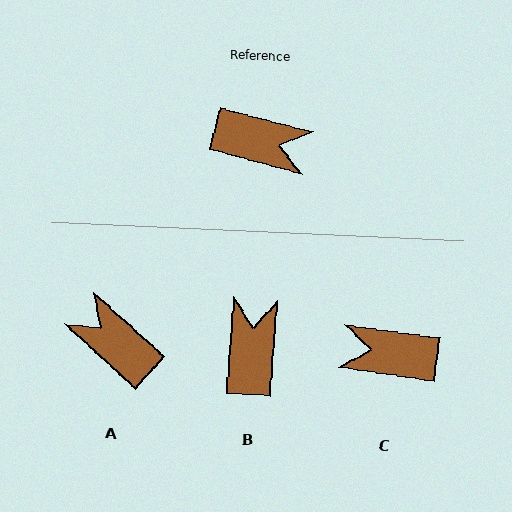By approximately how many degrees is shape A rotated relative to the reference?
Approximately 153 degrees counter-clockwise.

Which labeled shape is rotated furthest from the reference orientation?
C, about 173 degrees away.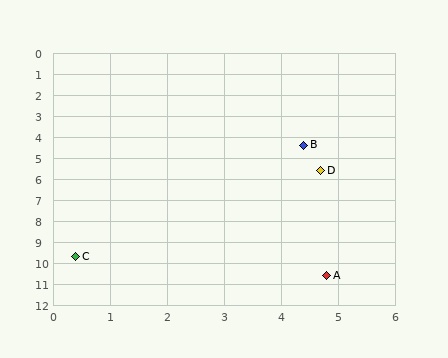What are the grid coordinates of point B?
Point B is at approximately (4.4, 4.4).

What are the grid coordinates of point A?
Point A is at approximately (4.8, 10.6).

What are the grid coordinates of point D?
Point D is at approximately (4.7, 5.6).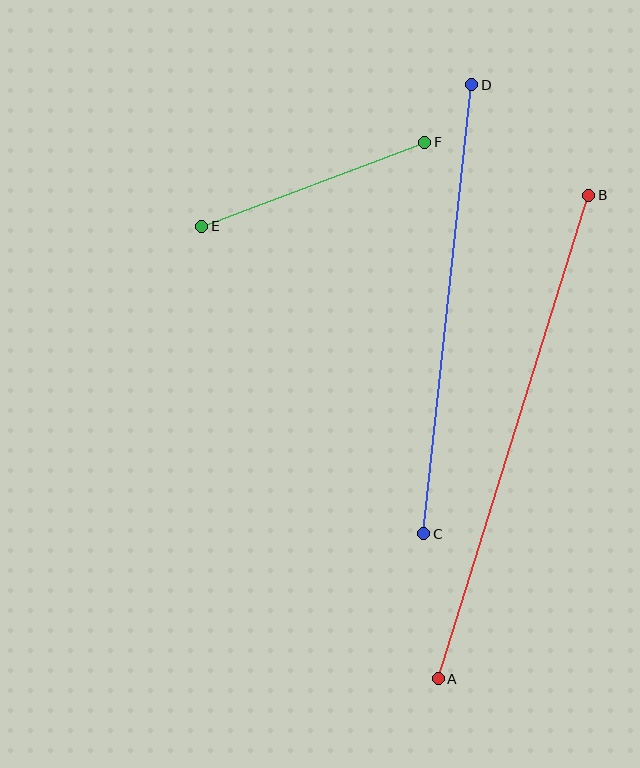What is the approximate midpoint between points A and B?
The midpoint is at approximately (513, 437) pixels.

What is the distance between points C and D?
The distance is approximately 452 pixels.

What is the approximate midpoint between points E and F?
The midpoint is at approximately (313, 184) pixels.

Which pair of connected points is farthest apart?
Points A and B are farthest apart.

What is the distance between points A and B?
The distance is approximately 506 pixels.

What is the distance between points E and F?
The distance is approximately 238 pixels.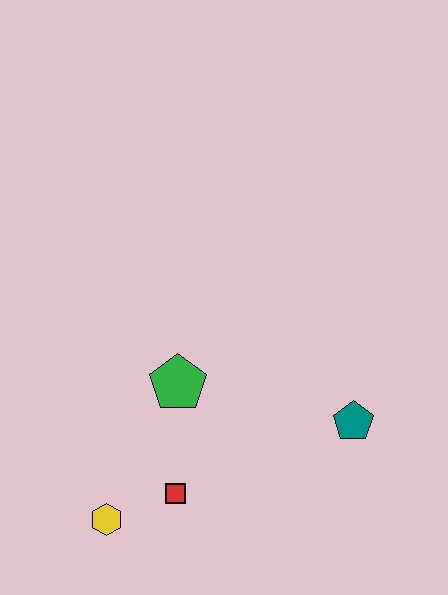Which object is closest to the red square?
The yellow hexagon is closest to the red square.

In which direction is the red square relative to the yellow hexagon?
The red square is to the right of the yellow hexagon.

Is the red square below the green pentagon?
Yes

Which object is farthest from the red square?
The teal pentagon is farthest from the red square.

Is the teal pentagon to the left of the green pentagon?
No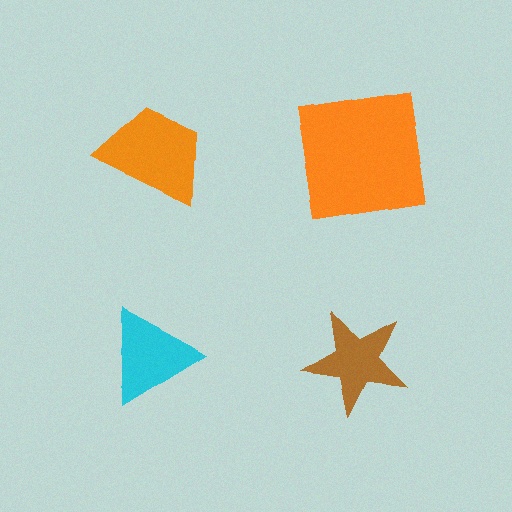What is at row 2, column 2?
A brown star.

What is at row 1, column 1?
An orange trapezoid.